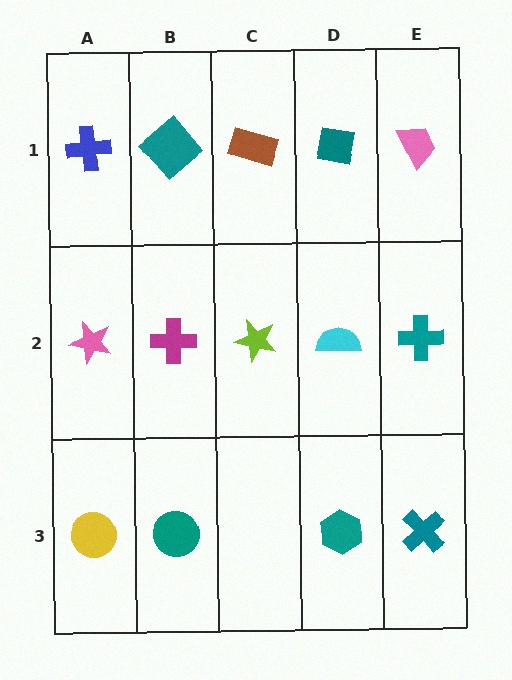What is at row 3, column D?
A teal hexagon.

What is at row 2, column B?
A magenta cross.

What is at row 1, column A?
A blue cross.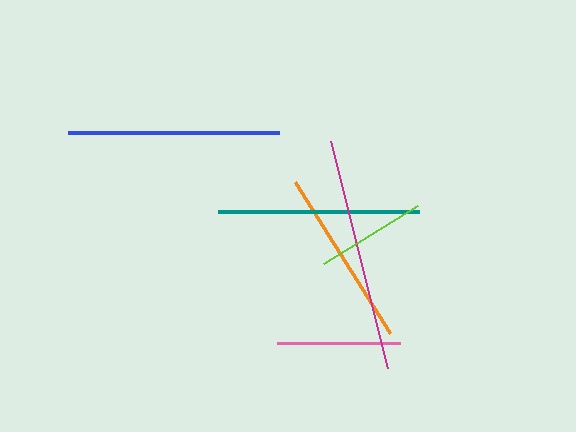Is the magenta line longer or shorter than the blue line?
The magenta line is longer than the blue line.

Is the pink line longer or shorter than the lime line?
The pink line is longer than the lime line.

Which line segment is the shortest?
The lime line is the shortest at approximately 110 pixels.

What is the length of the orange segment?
The orange segment is approximately 178 pixels long.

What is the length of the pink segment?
The pink segment is approximately 123 pixels long.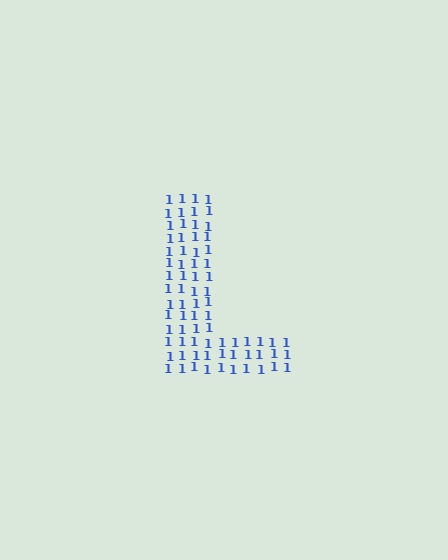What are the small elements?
The small elements are digit 1's.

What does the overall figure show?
The overall figure shows the letter L.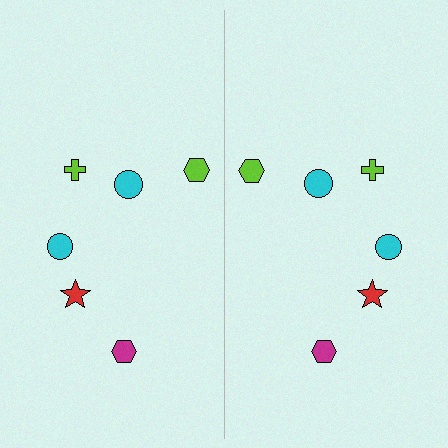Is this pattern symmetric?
Yes, this pattern has bilateral (reflection) symmetry.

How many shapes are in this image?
There are 12 shapes in this image.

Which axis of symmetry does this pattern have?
The pattern has a vertical axis of symmetry running through the center of the image.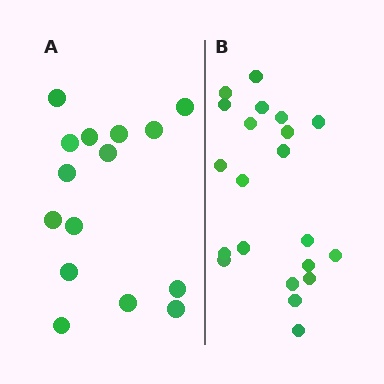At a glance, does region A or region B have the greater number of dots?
Region B (the right region) has more dots.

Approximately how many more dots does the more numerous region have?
Region B has about 6 more dots than region A.